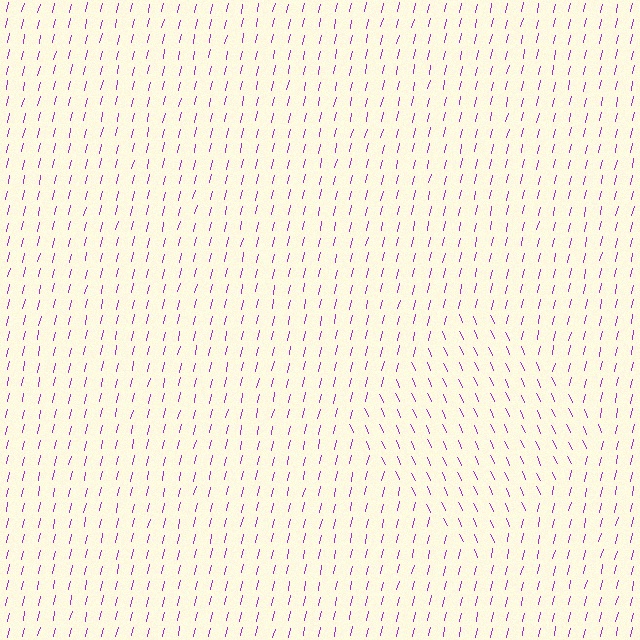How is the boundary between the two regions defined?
The boundary is defined purely by a change in line orientation (approximately 37 degrees difference). All lines are the same color and thickness.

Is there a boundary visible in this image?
Yes, there is a texture boundary formed by a change in line orientation.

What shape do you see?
I see a diamond.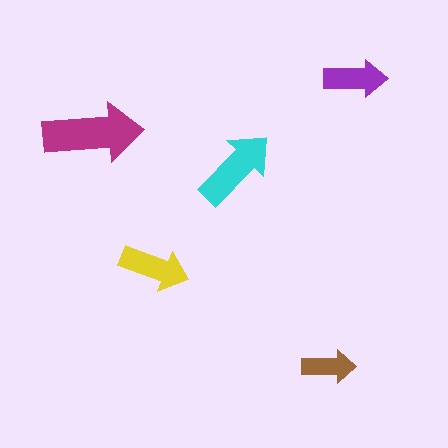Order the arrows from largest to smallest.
the magenta one, the cyan one, the yellow one, the purple one, the brown one.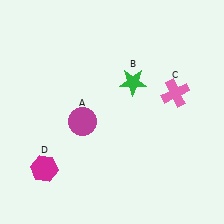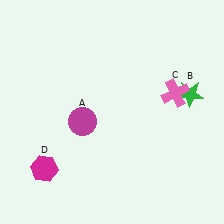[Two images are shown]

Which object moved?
The green star (B) moved right.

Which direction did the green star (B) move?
The green star (B) moved right.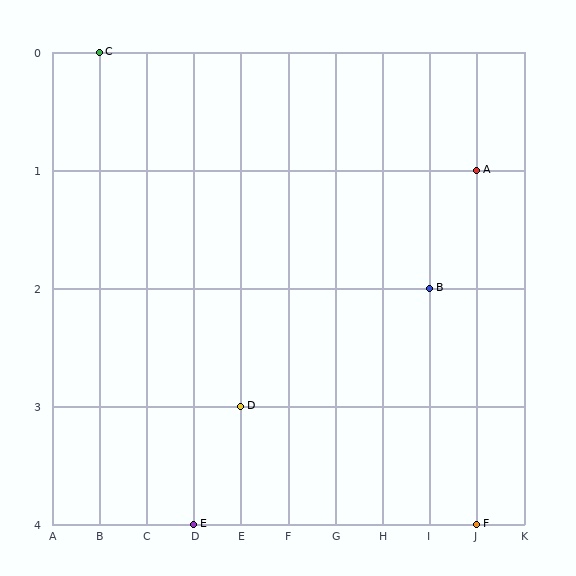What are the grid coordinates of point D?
Point D is at grid coordinates (E, 3).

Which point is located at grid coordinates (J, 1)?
Point A is at (J, 1).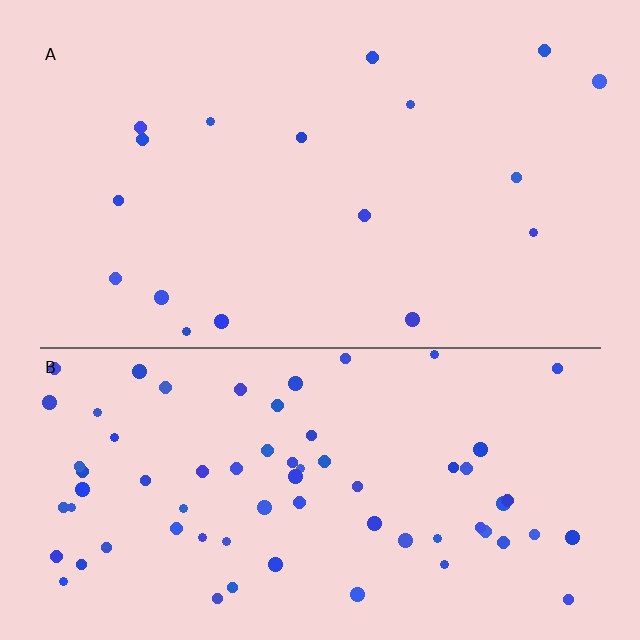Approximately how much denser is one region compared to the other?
Approximately 4.1× — region B over region A.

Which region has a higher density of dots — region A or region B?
B (the bottom).